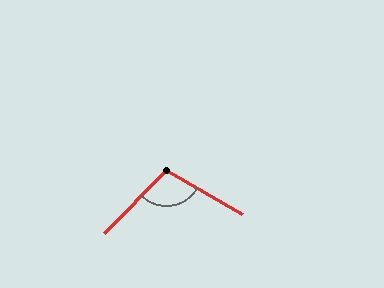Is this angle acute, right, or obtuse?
It is obtuse.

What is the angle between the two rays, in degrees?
Approximately 104 degrees.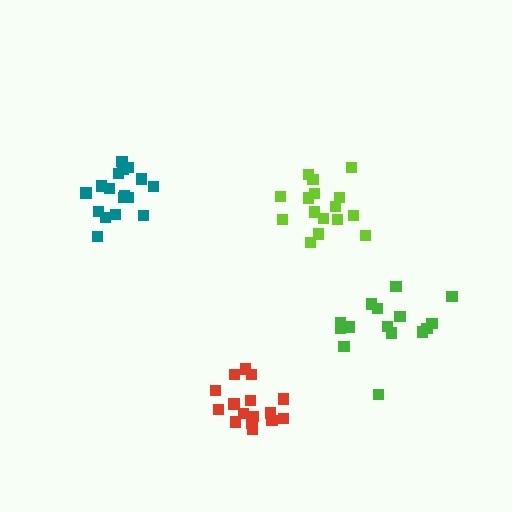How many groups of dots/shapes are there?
There are 4 groups.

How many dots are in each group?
Group 1: 19 dots, Group 2: 15 dots, Group 3: 16 dots, Group 4: 16 dots (66 total).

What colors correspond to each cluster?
The clusters are colored: teal, green, red, lime.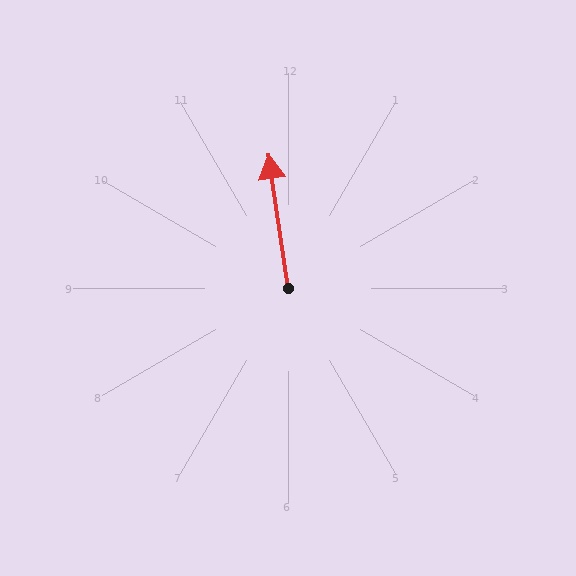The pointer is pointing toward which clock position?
Roughly 12 o'clock.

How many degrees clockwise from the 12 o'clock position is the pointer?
Approximately 352 degrees.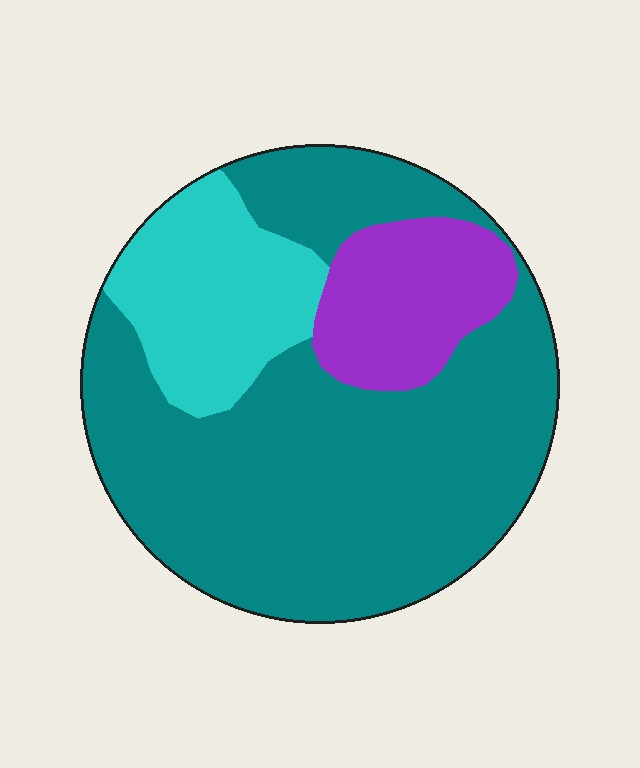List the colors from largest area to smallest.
From largest to smallest: teal, cyan, purple.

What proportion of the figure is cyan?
Cyan takes up about one fifth (1/5) of the figure.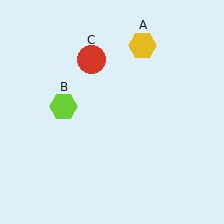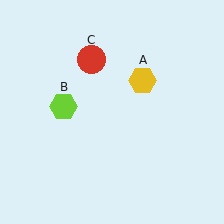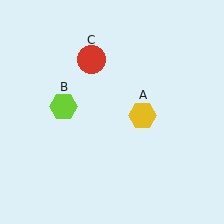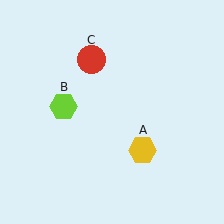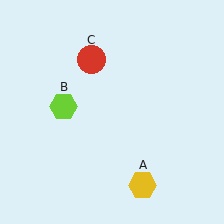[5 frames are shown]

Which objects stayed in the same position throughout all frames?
Lime hexagon (object B) and red circle (object C) remained stationary.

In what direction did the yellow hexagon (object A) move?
The yellow hexagon (object A) moved down.